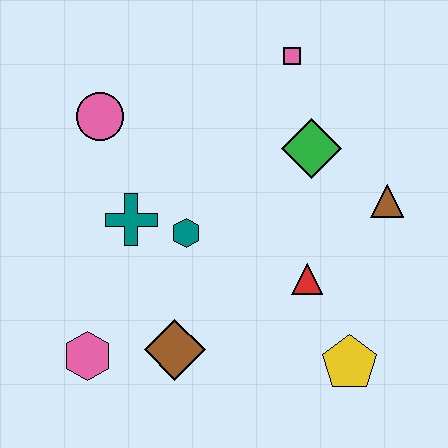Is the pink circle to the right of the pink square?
No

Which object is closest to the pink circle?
The teal cross is closest to the pink circle.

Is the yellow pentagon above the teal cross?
No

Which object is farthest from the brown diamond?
The pink square is farthest from the brown diamond.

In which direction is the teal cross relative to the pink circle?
The teal cross is below the pink circle.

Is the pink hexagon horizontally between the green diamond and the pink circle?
No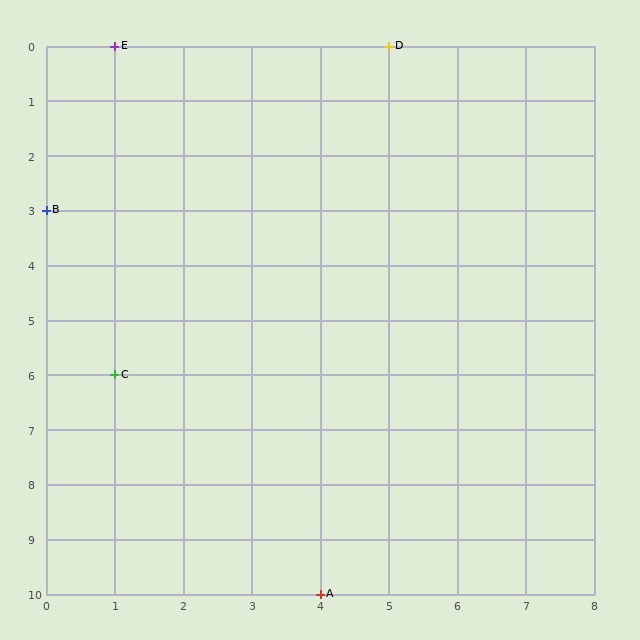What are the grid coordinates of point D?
Point D is at grid coordinates (5, 0).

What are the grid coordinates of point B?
Point B is at grid coordinates (0, 3).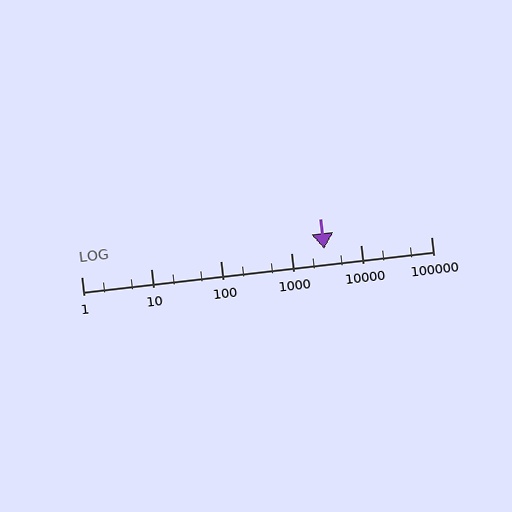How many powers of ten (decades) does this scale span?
The scale spans 5 decades, from 1 to 100000.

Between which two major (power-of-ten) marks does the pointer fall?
The pointer is between 1000 and 10000.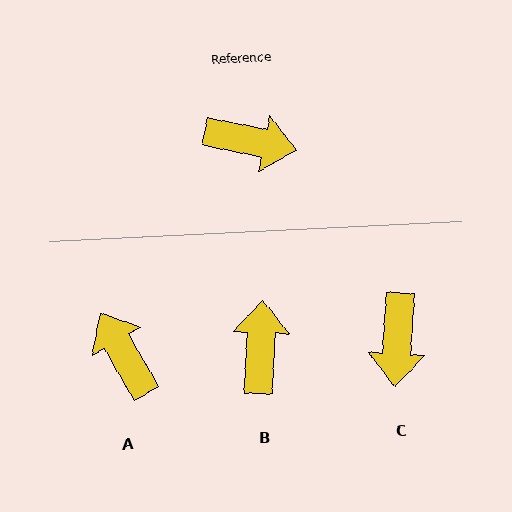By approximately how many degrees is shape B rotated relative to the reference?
Approximately 99 degrees counter-clockwise.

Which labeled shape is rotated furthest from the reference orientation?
A, about 132 degrees away.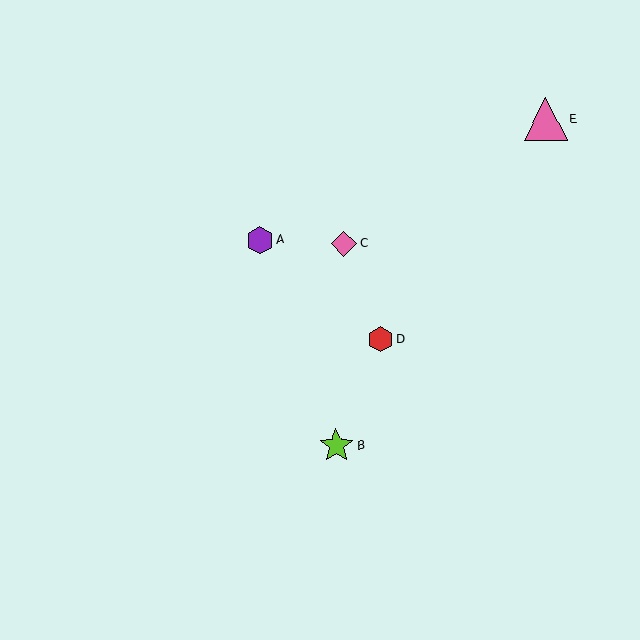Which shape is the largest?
The pink triangle (labeled E) is the largest.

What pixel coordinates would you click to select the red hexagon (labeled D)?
Click at (381, 340) to select the red hexagon D.